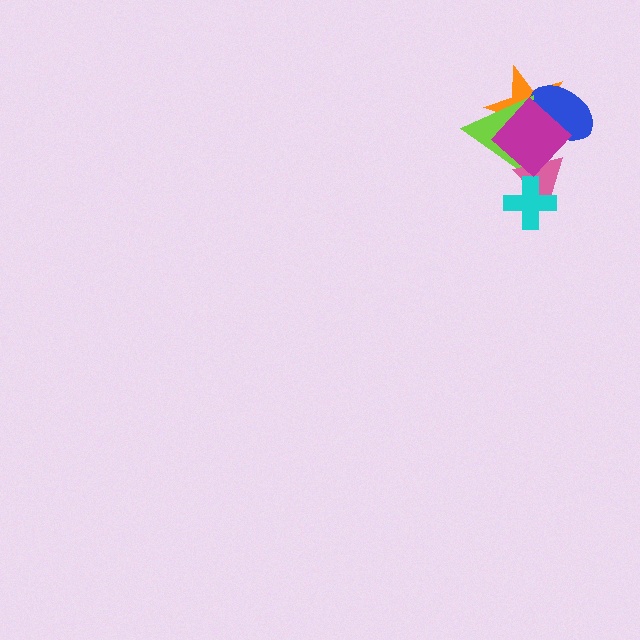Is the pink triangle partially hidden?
Yes, it is partially covered by another shape.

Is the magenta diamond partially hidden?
No, no other shape covers it.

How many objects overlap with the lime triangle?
4 objects overlap with the lime triangle.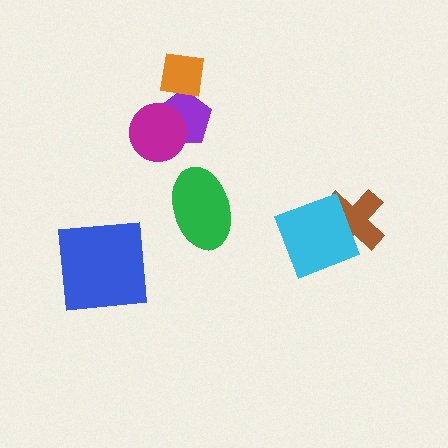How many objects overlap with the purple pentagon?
2 objects overlap with the purple pentagon.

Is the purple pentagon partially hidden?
Yes, it is partially covered by another shape.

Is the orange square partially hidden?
No, no other shape covers it.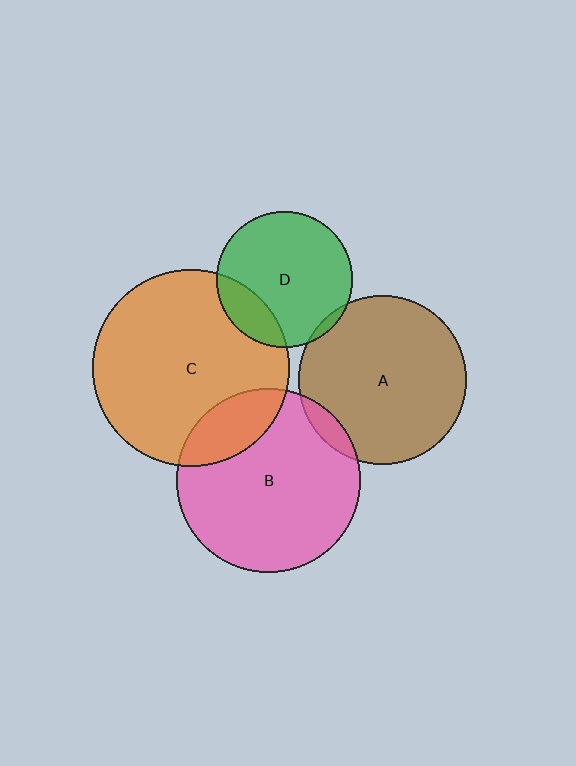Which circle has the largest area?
Circle C (orange).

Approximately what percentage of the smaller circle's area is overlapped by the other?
Approximately 5%.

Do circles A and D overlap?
Yes.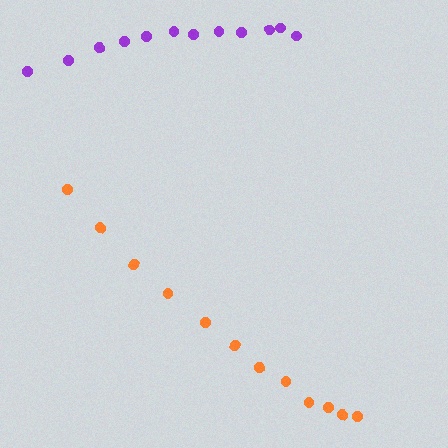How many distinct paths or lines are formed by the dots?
There are 2 distinct paths.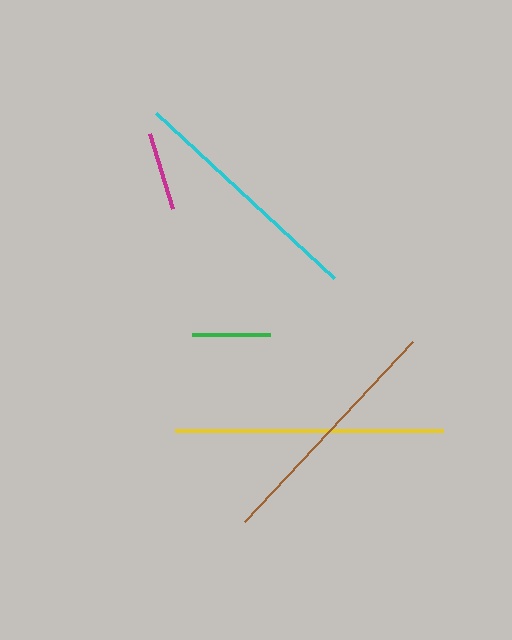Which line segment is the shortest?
The green line is the shortest at approximately 78 pixels.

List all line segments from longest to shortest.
From longest to shortest: yellow, brown, cyan, magenta, green.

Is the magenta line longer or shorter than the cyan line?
The cyan line is longer than the magenta line.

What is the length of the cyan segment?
The cyan segment is approximately 243 pixels long.